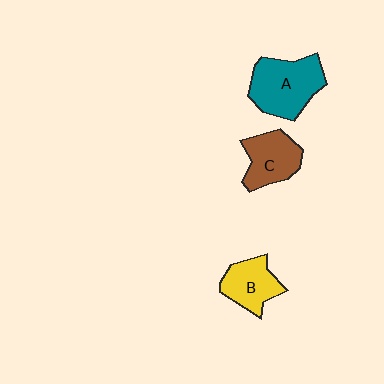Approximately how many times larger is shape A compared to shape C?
Approximately 1.4 times.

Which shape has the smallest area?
Shape B (yellow).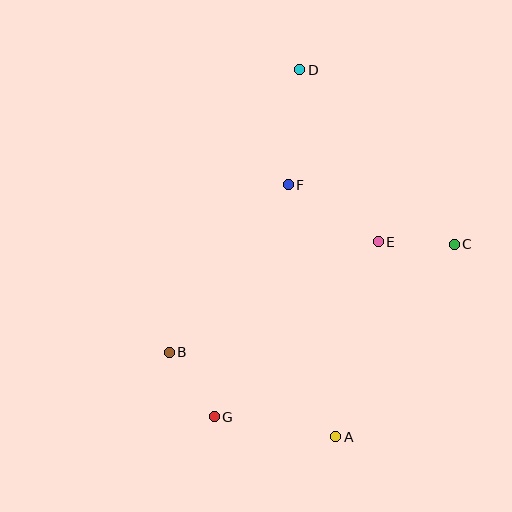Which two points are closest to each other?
Points C and E are closest to each other.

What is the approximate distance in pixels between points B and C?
The distance between B and C is approximately 304 pixels.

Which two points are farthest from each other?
Points A and D are farthest from each other.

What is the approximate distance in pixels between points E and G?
The distance between E and G is approximately 240 pixels.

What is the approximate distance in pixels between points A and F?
The distance between A and F is approximately 256 pixels.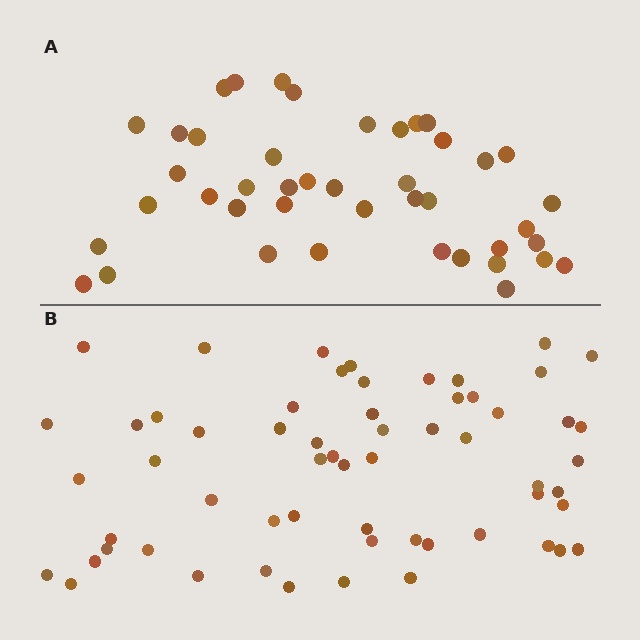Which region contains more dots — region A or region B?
Region B (the bottom region) has more dots.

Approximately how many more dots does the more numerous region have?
Region B has approximately 15 more dots than region A.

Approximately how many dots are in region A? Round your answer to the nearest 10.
About 40 dots. (The exact count is 43, which rounds to 40.)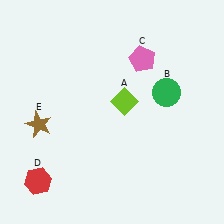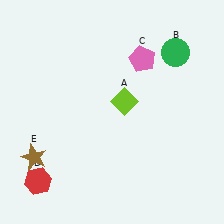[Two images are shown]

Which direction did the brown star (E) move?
The brown star (E) moved down.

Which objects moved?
The objects that moved are: the green circle (B), the brown star (E).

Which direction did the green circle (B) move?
The green circle (B) moved up.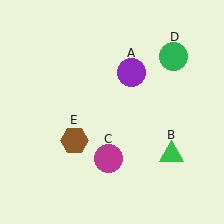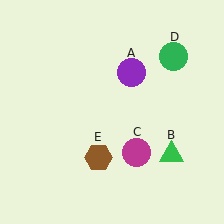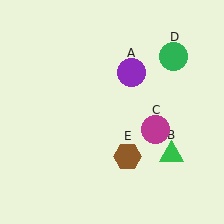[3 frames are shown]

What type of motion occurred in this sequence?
The magenta circle (object C), brown hexagon (object E) rotated counterclockwise around the center of the scene.